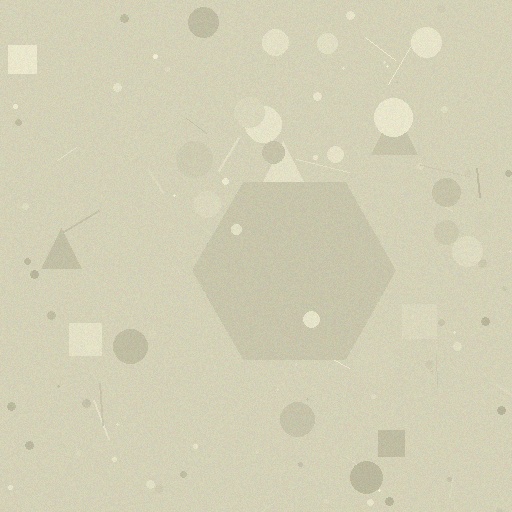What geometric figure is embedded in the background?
A hexagon is embedded in the background.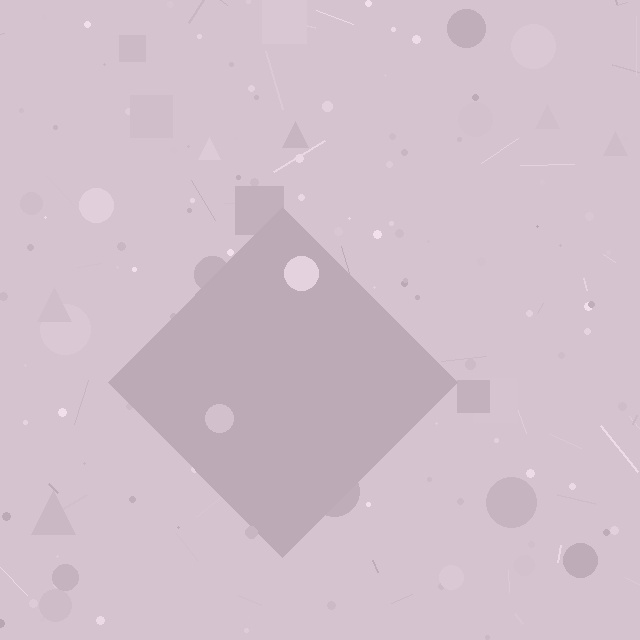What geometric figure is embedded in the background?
A diamond is embedded in the background.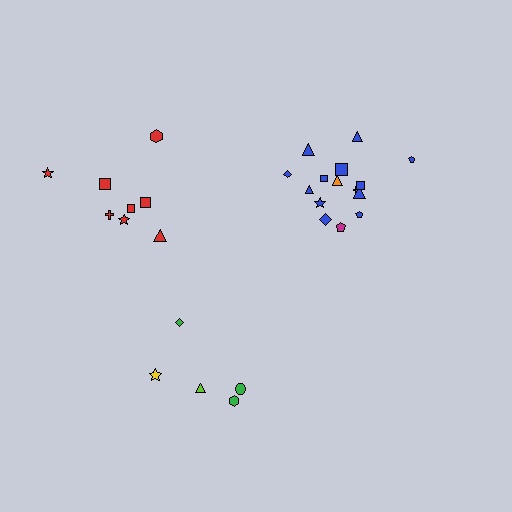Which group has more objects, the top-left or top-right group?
The top-right group.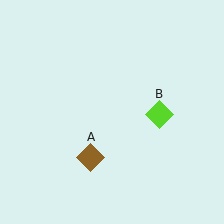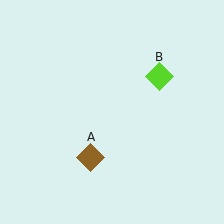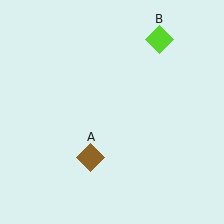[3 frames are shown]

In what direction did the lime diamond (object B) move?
The lime diamond (object B) moved up.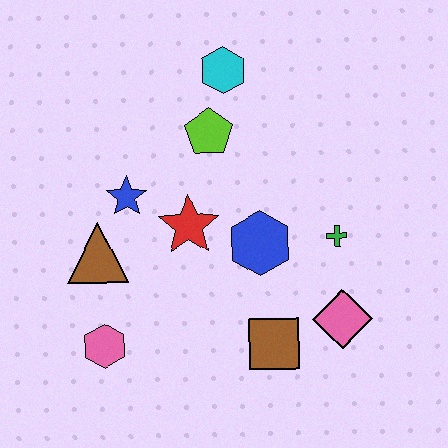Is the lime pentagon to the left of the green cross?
Yes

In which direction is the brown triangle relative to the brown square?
The brown triangle is to the left of the brown square.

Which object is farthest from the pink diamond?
The cyan hexagon is farthest from the pink diamond.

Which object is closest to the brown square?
The pink diamond is closest to the brown square.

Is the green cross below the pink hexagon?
No